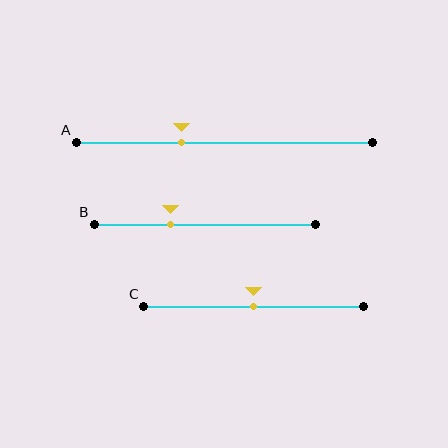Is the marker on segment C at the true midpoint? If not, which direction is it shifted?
Yes, the marker on segment C is at the true midpoint.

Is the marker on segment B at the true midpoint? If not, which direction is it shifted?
No, the marker on segment B is shifted to the left by about 15% of the segment length.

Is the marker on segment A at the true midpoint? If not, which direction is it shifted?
No, the marker on segment A is shifted to the left by about 14% of the segment length.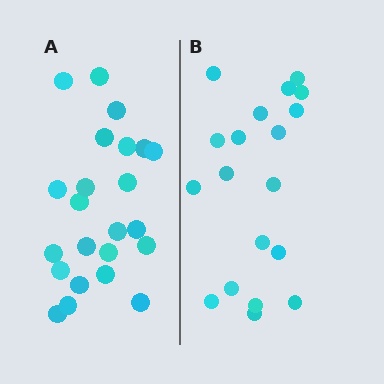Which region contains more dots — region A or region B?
Region A (the left region) has more dots.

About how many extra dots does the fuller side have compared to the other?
Region A has about 4 more dots than region B.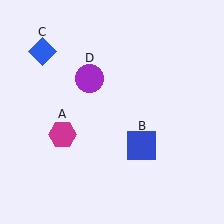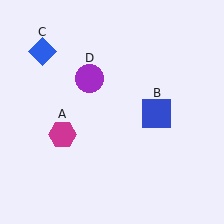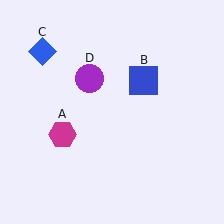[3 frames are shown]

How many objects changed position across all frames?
1 object changed position: blue square (object B).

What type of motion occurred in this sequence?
The blue square (object B) rotated counterclockwise around the center of the scene.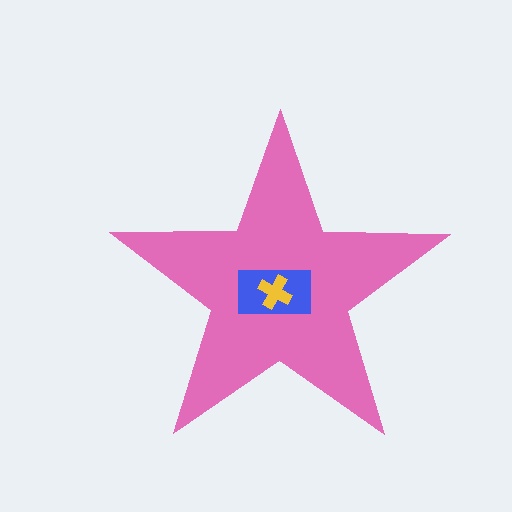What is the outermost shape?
The pink star.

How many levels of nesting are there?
3.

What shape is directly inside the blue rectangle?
The yellow cross.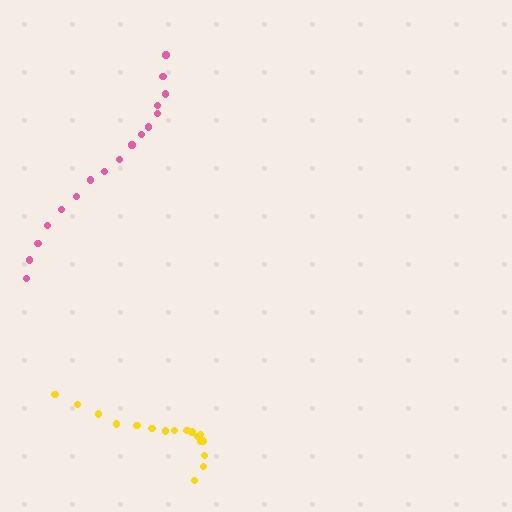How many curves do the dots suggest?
There are 2 distinct paths.